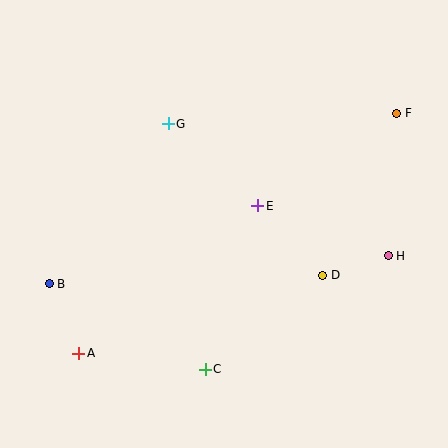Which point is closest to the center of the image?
Point E at (258, 206) is closest to the center.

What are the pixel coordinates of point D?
Point D is at (323, 275).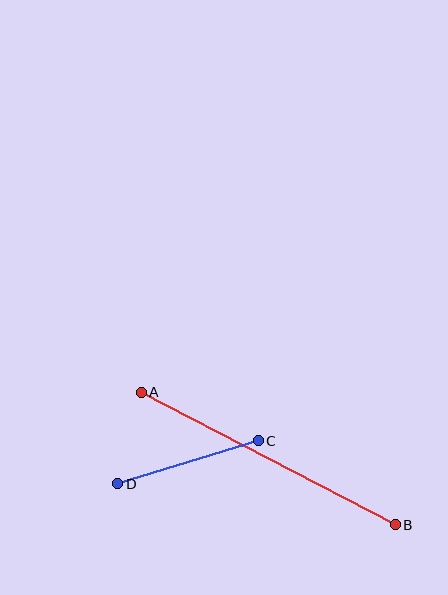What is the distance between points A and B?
The distance is approximately 287 pixels.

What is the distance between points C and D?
The distance is approximately 147 pixels.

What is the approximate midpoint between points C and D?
The midpoint is at approximately (188, 462) pixels.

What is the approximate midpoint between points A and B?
The midpoint is at approximately (268, 459) pixels.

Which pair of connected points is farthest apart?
Points A and B are farthest apart.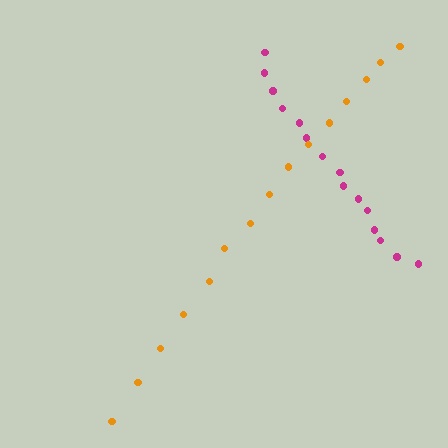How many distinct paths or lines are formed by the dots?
There are 2 distinct paths.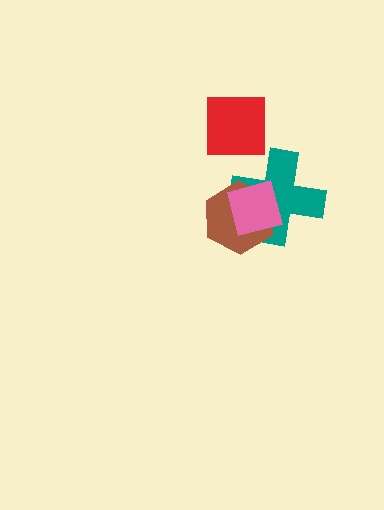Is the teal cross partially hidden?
Yes, it is partially covered by another shape.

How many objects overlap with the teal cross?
2 objects overlap with the teal cross.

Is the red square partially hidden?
No, no other shape covers it.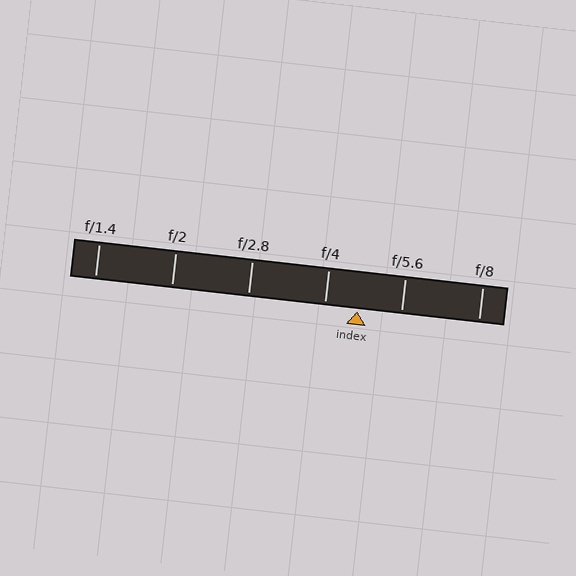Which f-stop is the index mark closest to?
The index mark is closest to f/4.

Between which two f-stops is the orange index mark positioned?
The index mark is between f/4 and f/5.6.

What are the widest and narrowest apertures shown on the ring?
The widest aperture shown is f/1.4 and the narrowest is f/8.